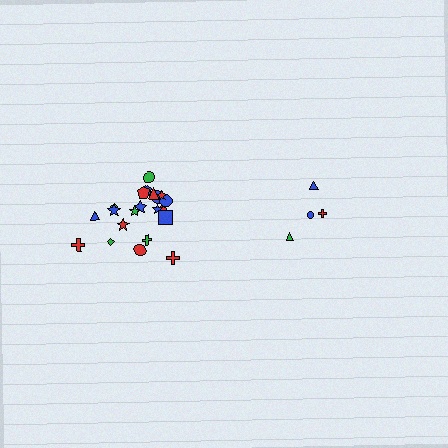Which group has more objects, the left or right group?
The left group.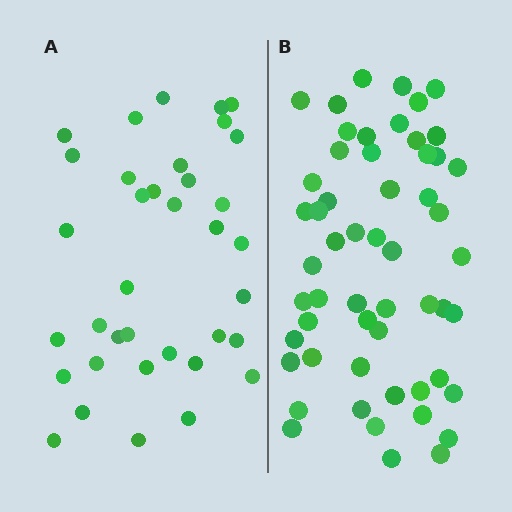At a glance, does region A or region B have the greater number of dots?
Region B (the right region) has more dots.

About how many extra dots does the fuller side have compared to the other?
Region B has approximately 20 more dots than region A.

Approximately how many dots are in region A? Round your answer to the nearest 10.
About 40 dots. (The exact count is 36, which rounds to 40.)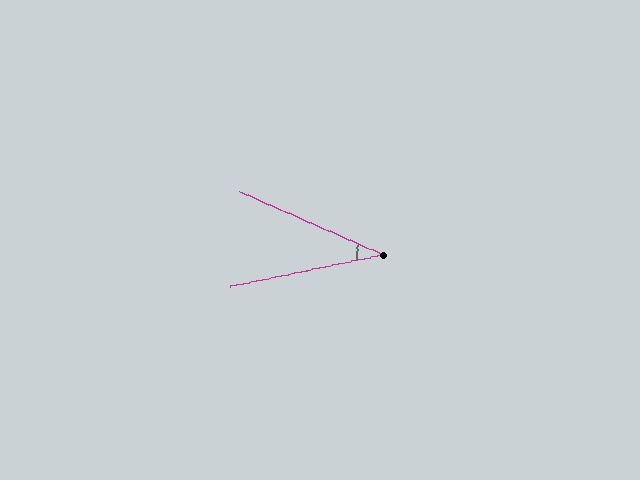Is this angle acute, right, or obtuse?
It is acute.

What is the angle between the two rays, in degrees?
Approximately 35 degrees.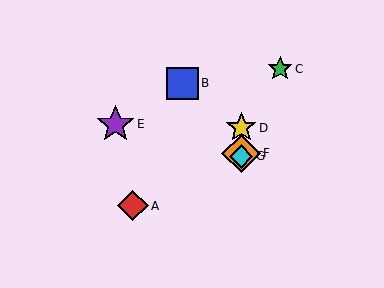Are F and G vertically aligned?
Yes, both are at x≈241.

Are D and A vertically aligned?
No, D is at x≈241 and A is at x≈133.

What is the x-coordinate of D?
Object D is at x≈241.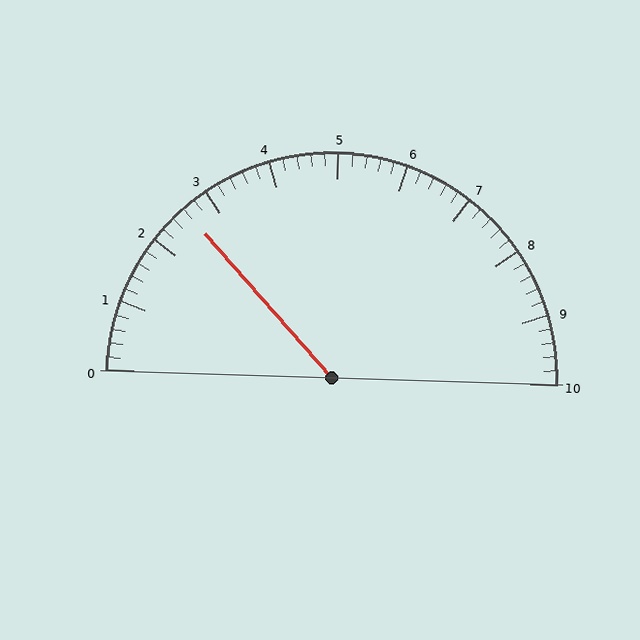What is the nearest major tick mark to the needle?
The nearest major tick mark is 3.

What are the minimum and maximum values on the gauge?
The gauge ranges from 0 to 10.